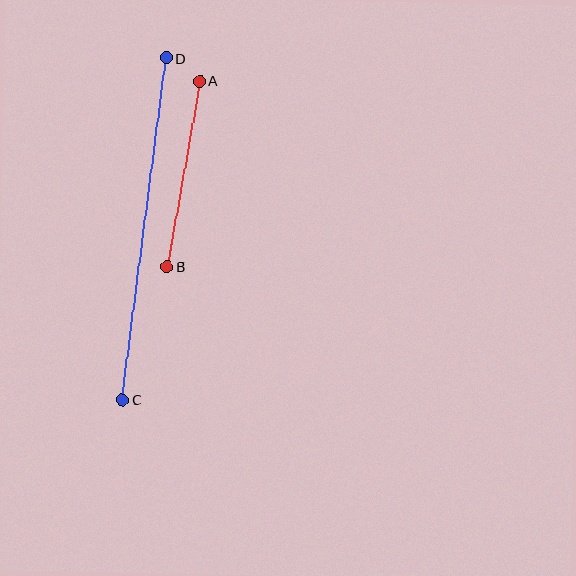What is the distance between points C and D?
The distance is approximately 344 pixels.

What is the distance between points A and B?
The distance is approximately 188 pixels.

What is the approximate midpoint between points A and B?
The midpoint is at approximately (183, 174) pixels.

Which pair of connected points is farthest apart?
Points C and D are farthest apart.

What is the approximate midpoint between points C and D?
The midpoint is at approximately (144, 229) pixels.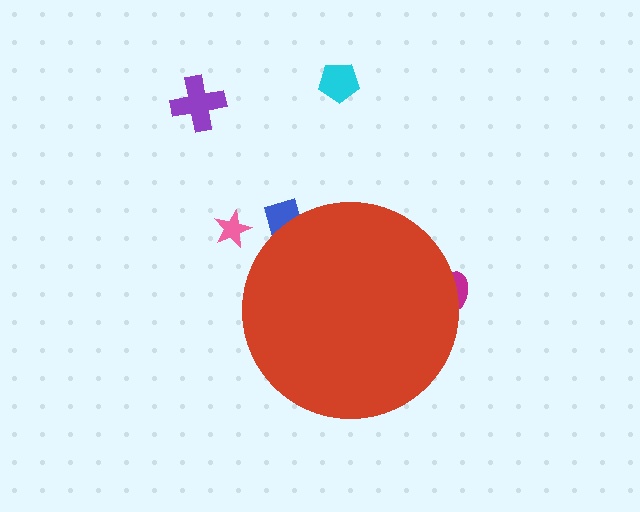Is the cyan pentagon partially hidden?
No, the cyan pentagon is fully visible.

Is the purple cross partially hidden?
No, the purple cross is fully visible.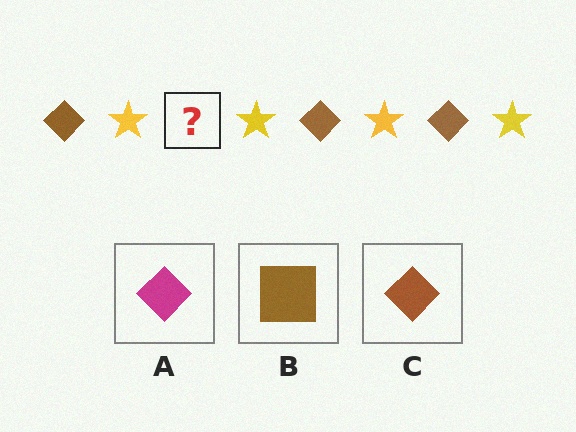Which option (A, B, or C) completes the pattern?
C.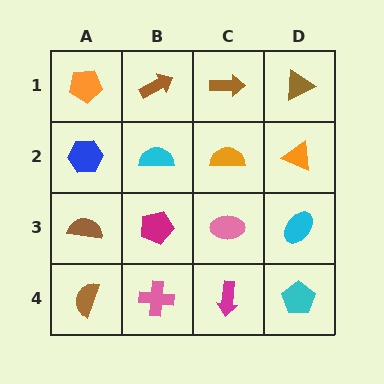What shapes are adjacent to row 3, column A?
A blue hexagon (row 2, column A), a brown semicircle (row 4, column A), a magenta pentagon (row 3, column B).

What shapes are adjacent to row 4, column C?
A pink ellipse (row 3, column C), a pink cross (row 4, column B), a cyan pentagon (row 4, column D).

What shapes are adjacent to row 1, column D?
An orange triangle (row 2, column D), a brown arrow (row 1, column C).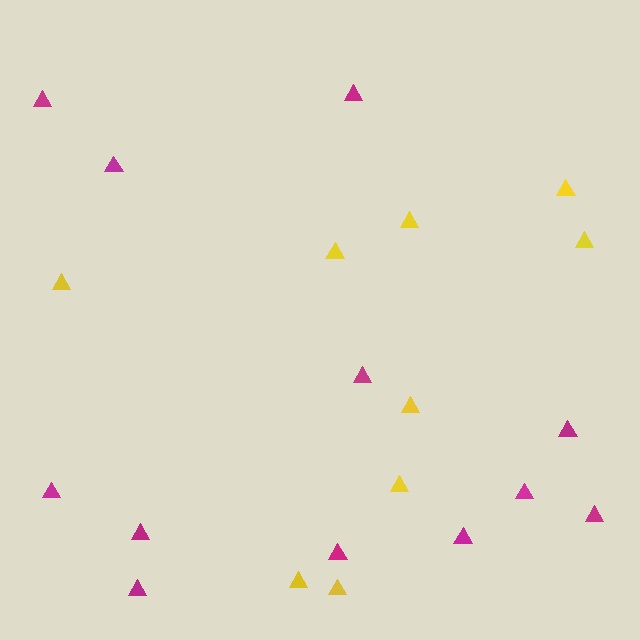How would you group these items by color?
There are 2 groups: one group of yellow triangles (9) and one group of magenta triangles (12).